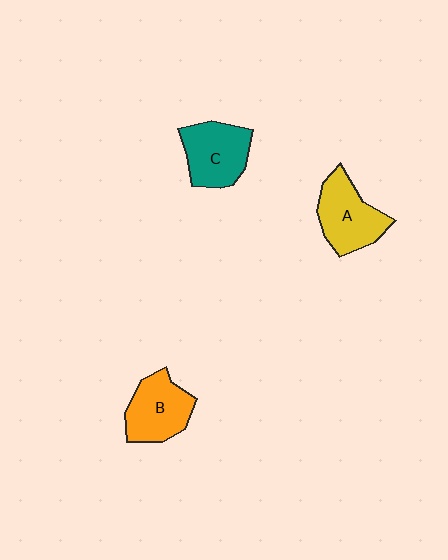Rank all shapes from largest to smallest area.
From largest to smallest: A (yellow), C (teal), B (orange).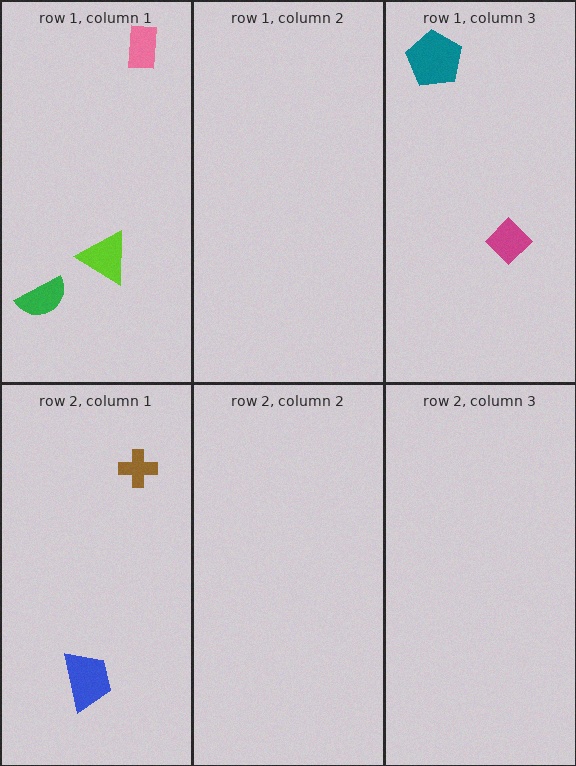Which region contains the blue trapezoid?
The row 2, column 1 region.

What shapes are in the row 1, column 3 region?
The teal pentagon, the magenta diamond.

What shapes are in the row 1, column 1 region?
The green semicircle, the lime triangle, the pink rectangle.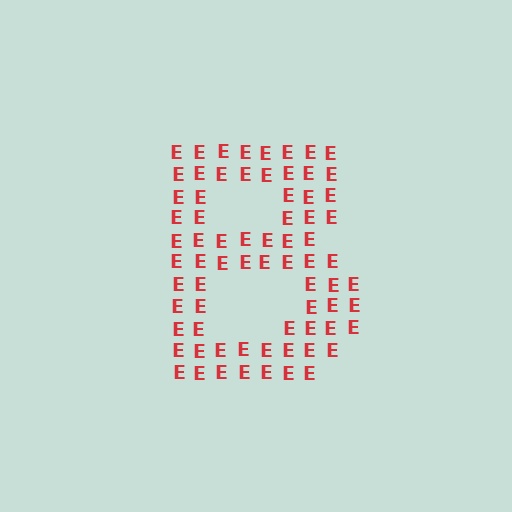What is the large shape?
The large shape is the letter B.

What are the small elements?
The small elements are letter E's.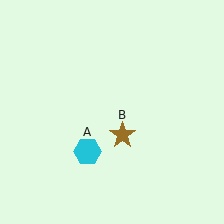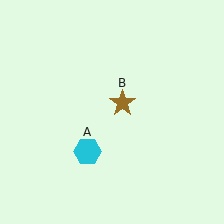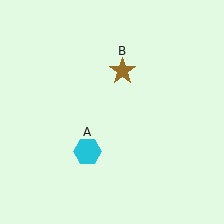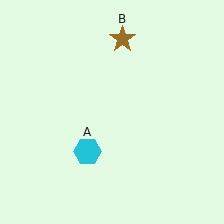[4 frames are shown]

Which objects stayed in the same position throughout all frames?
Cyan hexagon (object A) remained stationary.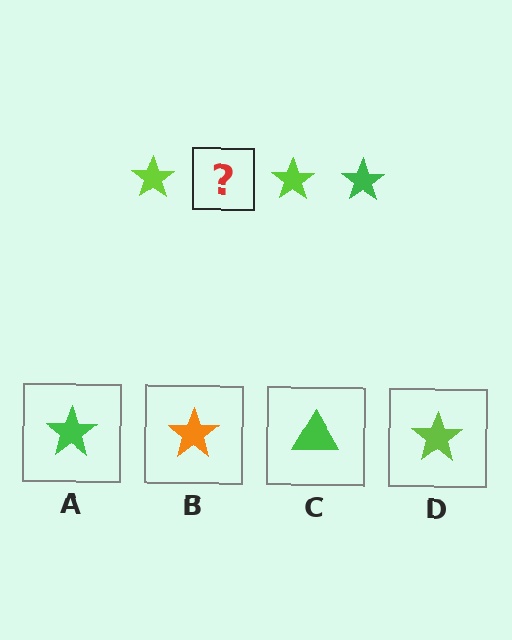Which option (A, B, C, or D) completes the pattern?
A.